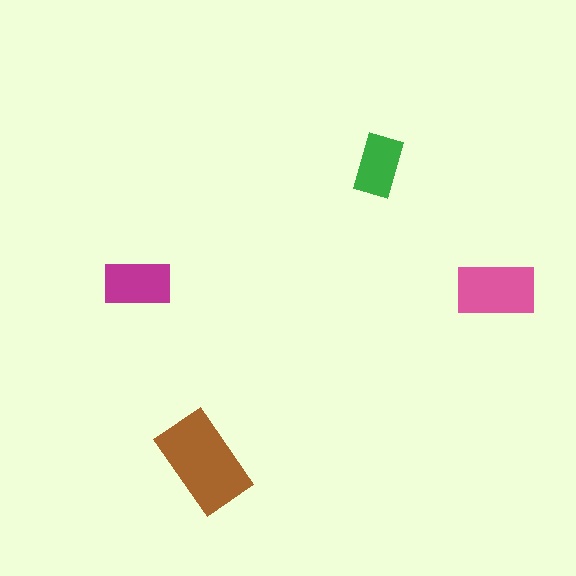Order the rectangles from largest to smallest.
the brown one, the pink one, the magenta one, the green one.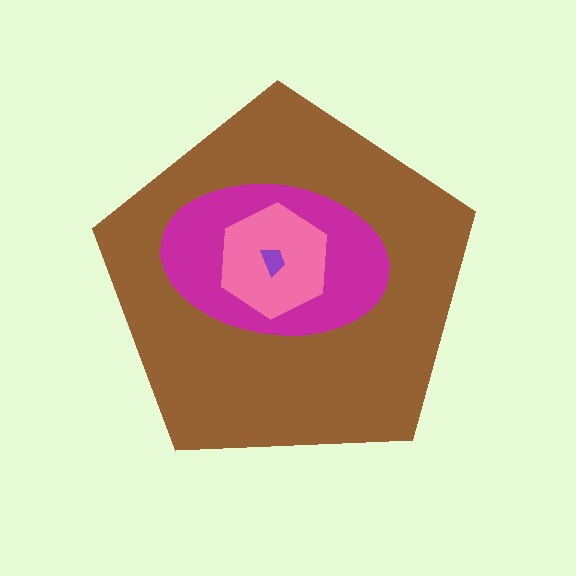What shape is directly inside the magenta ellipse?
The pink hexagon.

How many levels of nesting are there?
4.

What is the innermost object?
The purple trapezoid.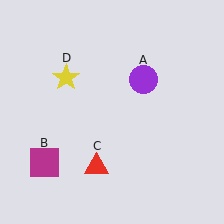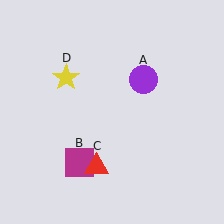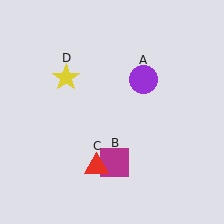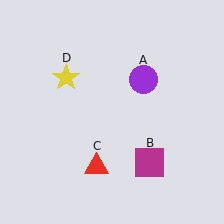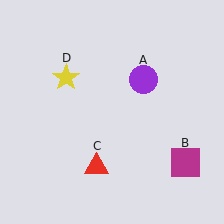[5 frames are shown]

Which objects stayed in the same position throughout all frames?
Purple circle (object A) and red triangle (object C) and yellow star (object D) remained stationary.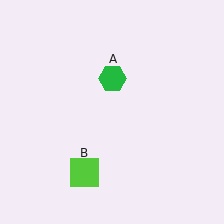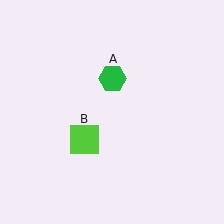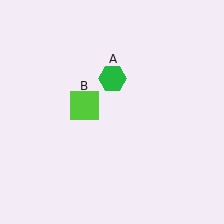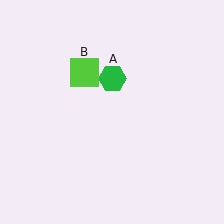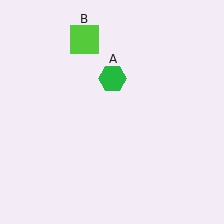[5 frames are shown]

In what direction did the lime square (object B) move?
The lime square (object B) moved up.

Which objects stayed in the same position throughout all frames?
Green hexagon (object A) remained stationary.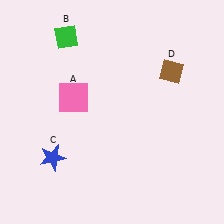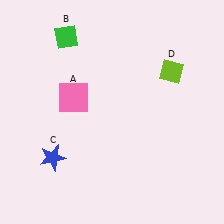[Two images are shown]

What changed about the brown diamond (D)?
In Image 1, D is brown. In Image 2, it changed to lime.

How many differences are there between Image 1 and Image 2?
There is 1 difference between the two images.